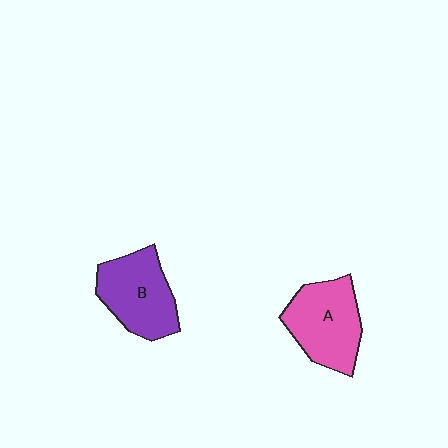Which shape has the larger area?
Shape A (pink).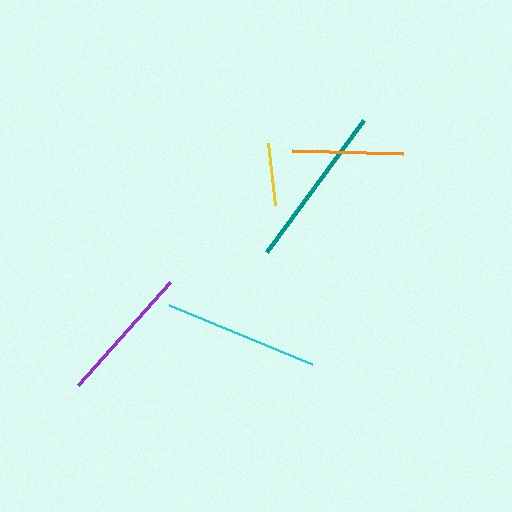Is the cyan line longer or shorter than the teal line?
The teal line is longer than the cyan line.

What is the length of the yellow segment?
The yellow segment is approximately 62 pixels long.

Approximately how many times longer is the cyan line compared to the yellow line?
The cyan line is approximately 2.5 times the length of the yellow line.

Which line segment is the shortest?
The yellow line is the shortest at approximately 62 pixels.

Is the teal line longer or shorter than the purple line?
The teal line is longer than the purple line.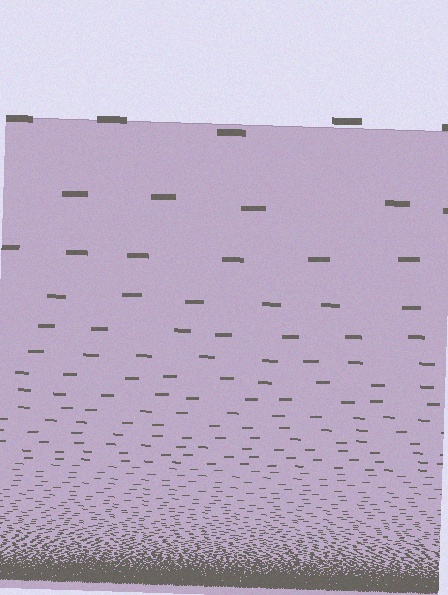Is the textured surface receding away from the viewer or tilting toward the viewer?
The surface appears to tilt toward the viewer. Texture elements get larger and sparser toward the top.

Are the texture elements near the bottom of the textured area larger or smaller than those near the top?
Smaller. The gradient is inverted — elements near the bottom are smaller and denser.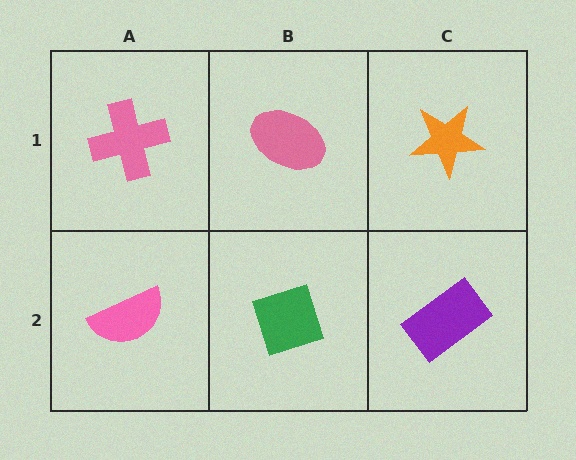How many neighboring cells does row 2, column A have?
2.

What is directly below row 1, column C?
A purple rectangle.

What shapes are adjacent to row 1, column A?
A pink semicircle (row 2, column A), a pink ellipse (row 1, column B).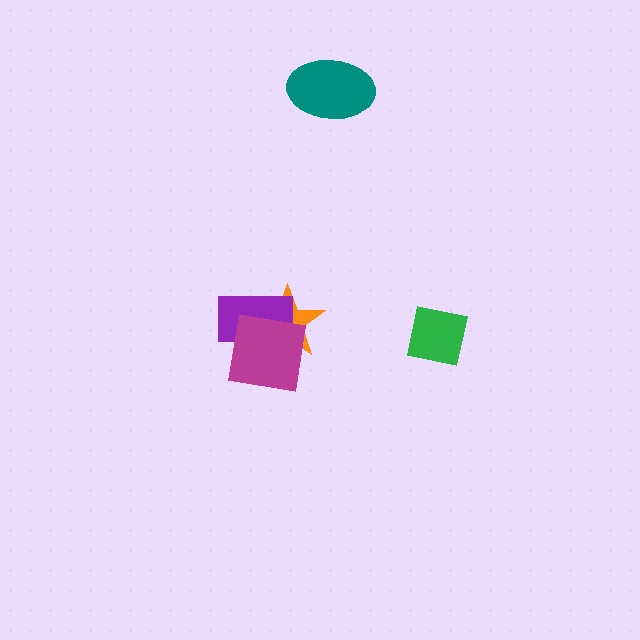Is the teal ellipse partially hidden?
No, no other shape covers it.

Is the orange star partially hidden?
Yes, it is partially covered by another shape.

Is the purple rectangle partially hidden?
Yes, it is partially covered by another shape.